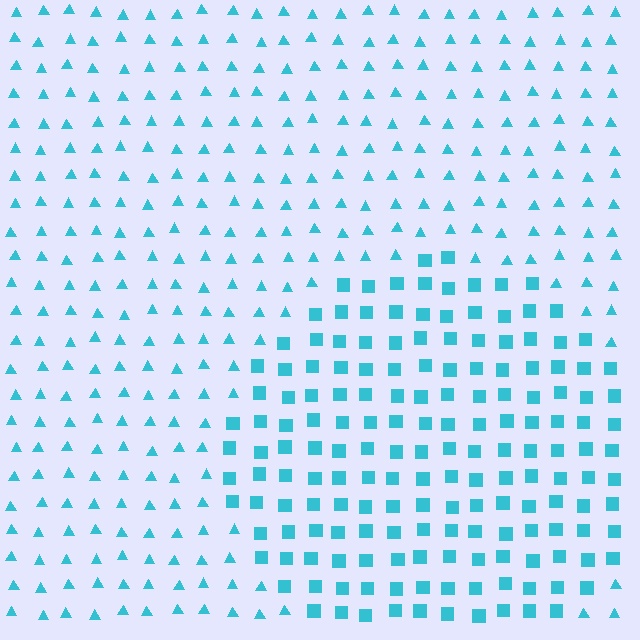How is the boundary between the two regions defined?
The boundary is defined by a change in element shape: squares inside vs. triangles outside. All elements share the same color and spacing.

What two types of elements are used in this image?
The image uses squares inside the circle region and triangles outside it.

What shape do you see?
I see a circle.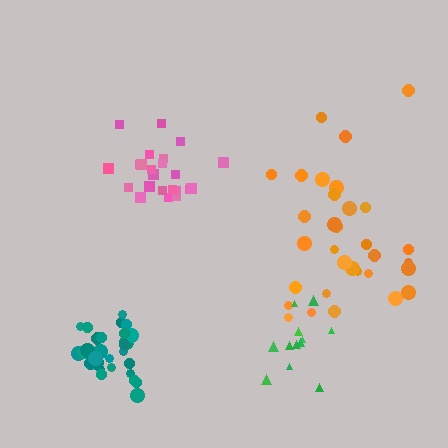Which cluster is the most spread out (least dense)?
Orange.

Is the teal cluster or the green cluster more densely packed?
Teal.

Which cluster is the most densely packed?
Teal.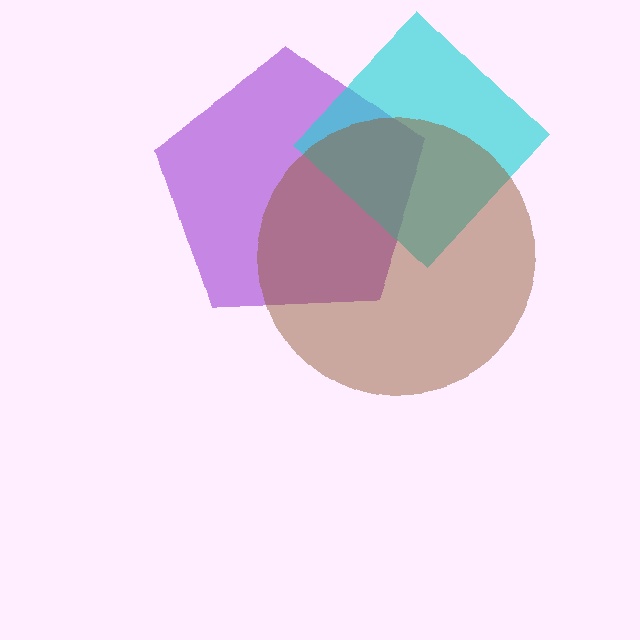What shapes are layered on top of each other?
The layered shapes are: a purple pentagon, a cyan diamond, a brown circle.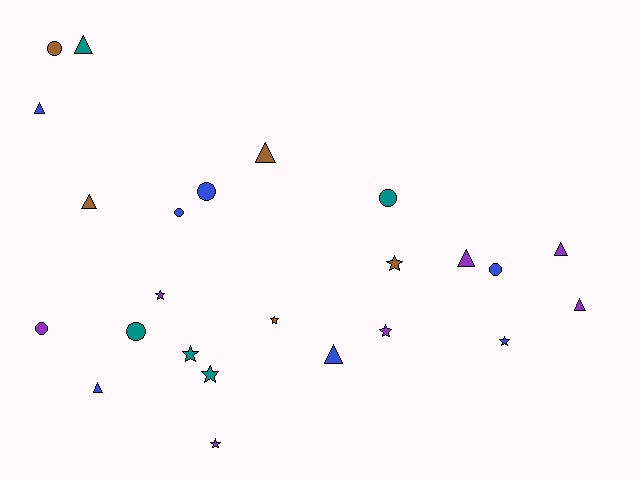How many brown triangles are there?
There are 2 brown triangles.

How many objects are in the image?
There are 24 objects.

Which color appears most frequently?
Purple, with 7 objects.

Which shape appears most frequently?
Triangle, with 9 objects.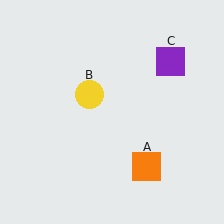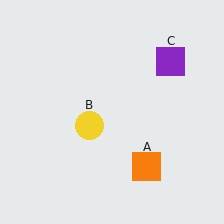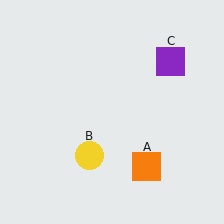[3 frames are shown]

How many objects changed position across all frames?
1 object changed position: yellow circle (object B).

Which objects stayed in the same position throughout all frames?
Orange square (object A) and purple square (object C) remained stationary.